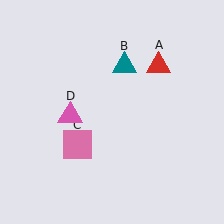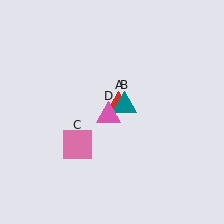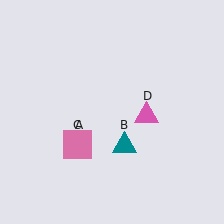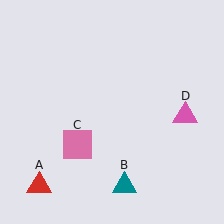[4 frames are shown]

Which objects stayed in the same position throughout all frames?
Pink square (object C) remained stationary.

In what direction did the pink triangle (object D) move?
The pink triangle (object D) moved right.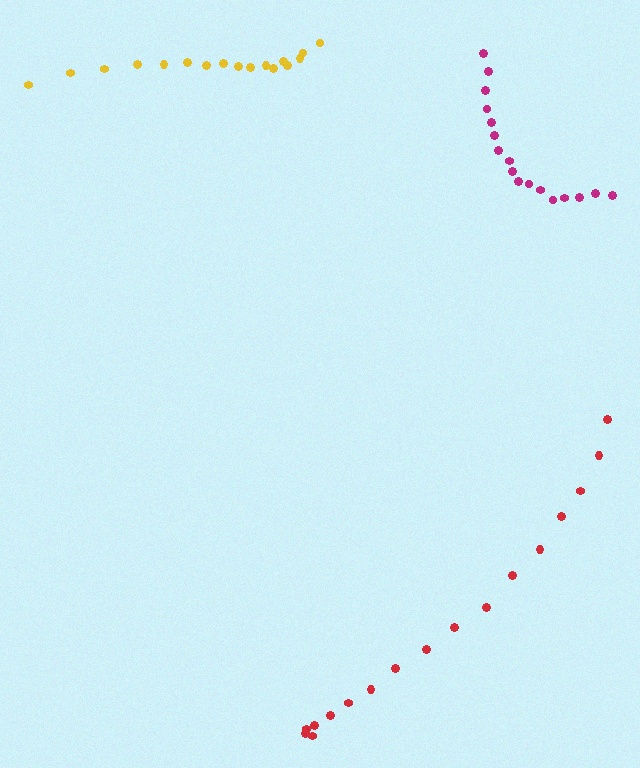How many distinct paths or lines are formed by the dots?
There are 3 distinct paths.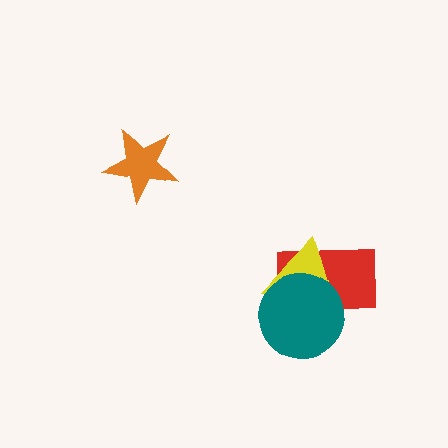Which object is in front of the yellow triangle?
The teal circle is in front of the yellow triangle.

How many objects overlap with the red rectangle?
2 objects overlap with the red rectangle.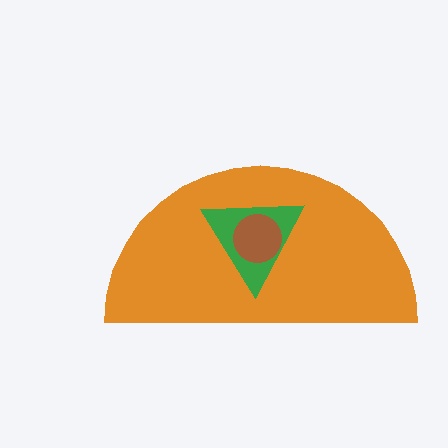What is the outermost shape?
The orange semicircle.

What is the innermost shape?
The brown circle.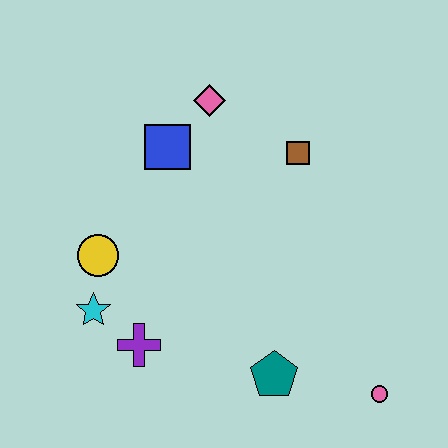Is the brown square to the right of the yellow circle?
Yes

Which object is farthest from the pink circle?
The pink diamond is farthest from the pink circle.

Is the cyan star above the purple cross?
Yes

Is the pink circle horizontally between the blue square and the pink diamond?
No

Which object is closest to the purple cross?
The cyan star is closest to the purple cross.